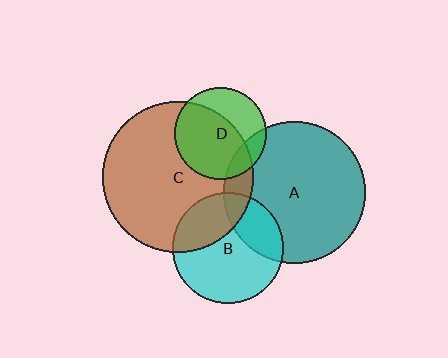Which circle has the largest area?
Circle C (brown).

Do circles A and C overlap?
Yes.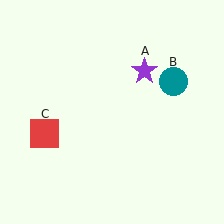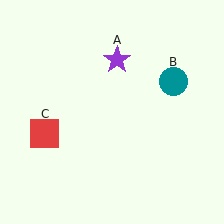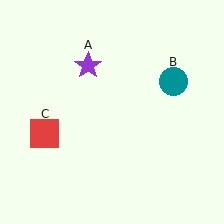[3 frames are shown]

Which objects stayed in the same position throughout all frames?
Teal circle (object B) and red square (object C) remained stationary.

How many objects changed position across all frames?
1 object changed position: purple star (object A).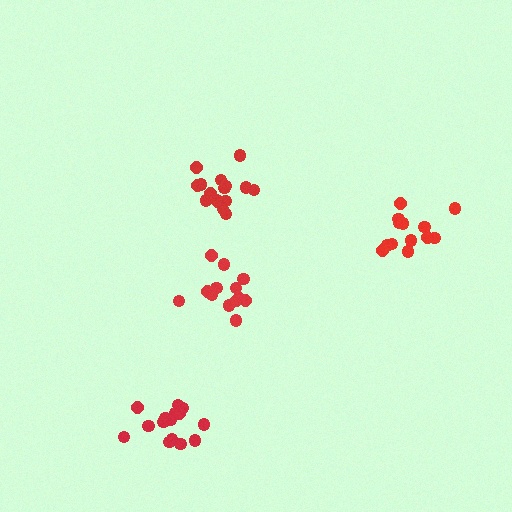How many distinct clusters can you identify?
There are 4 distinct clusters.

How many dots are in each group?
Group 1: 17 dots, Group 2: 17 dots, Group 3: 13 dots, Group 4: 13 dots (60 total).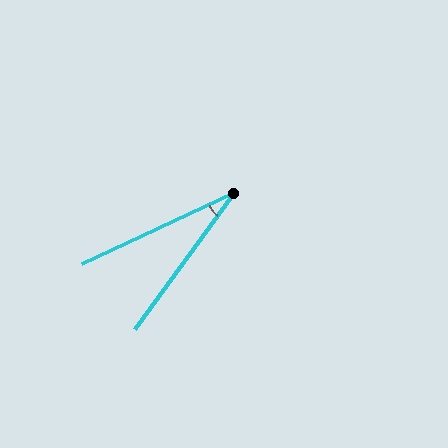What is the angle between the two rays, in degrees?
Approximately 29 degrees.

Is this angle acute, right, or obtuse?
It is acute.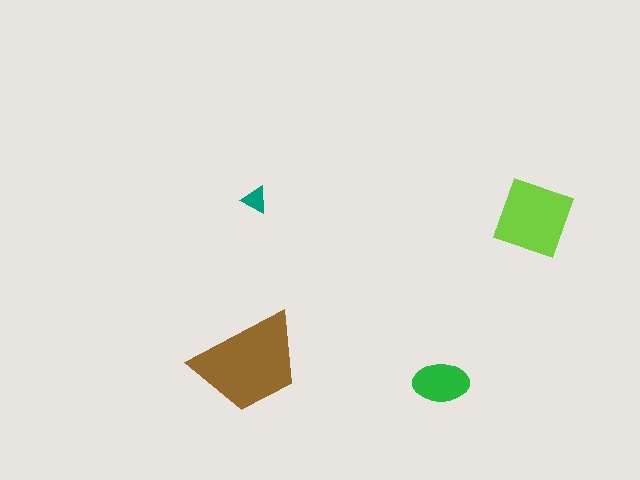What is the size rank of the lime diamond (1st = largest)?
2nd.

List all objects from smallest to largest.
The teal triangle, the green ellipse, the lime diamond, the brown trapezoid.